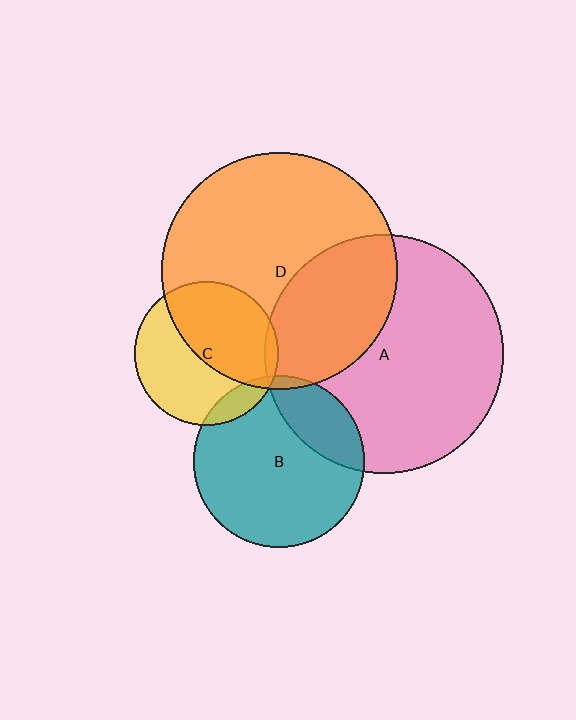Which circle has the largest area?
Circle A (pink).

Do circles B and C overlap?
Yes.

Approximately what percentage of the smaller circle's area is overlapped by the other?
Approximately 10%.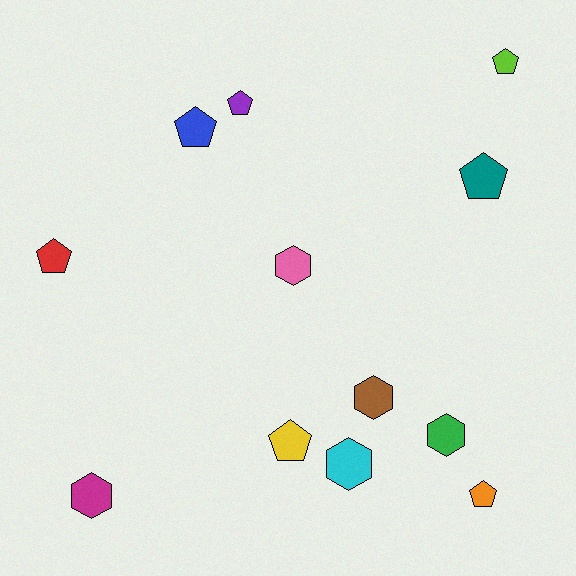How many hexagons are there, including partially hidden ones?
There are 5 hexagons.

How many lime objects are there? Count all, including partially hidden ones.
There is 1 lime object.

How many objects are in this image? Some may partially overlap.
There are 12 objects.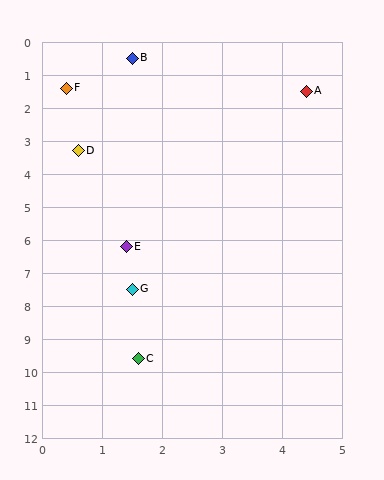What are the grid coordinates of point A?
Point A is at approximately (4.4, 1.5).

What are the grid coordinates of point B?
Point B is at approximately (1.5, 0.5).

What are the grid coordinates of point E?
Point E is at approximately (1.4, 6.2).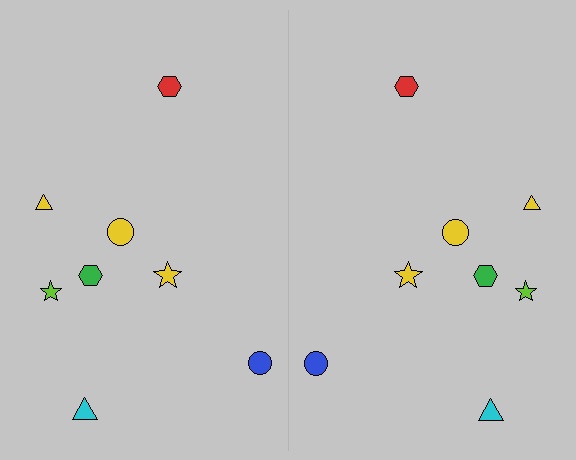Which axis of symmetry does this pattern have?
The pattern has a vertical axis of symmetry running through the center of the image.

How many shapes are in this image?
There are 16 shapes in this image.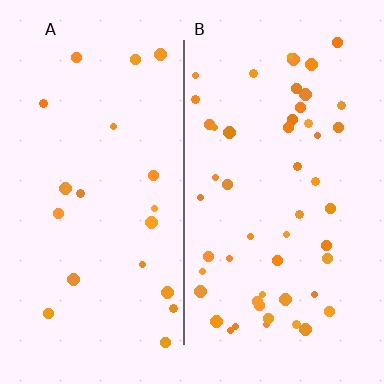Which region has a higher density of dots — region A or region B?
B (the right).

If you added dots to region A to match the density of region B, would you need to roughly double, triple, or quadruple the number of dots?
Approximately triple.